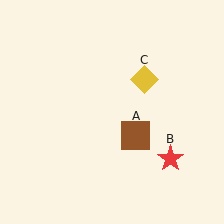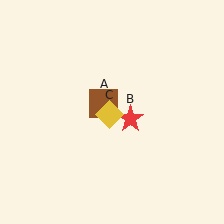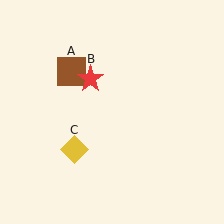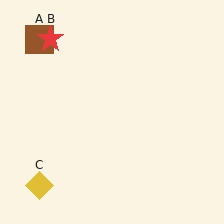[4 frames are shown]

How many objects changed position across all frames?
3 objects changed position: brown square (object A), red star (object B), yellow diamond (object C).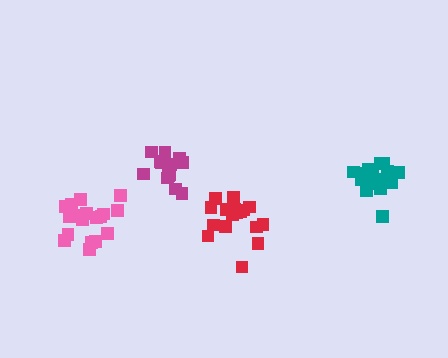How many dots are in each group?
Group 1: 18 dots, Group 2: 18 dots, Group 3: 18 dots, Group 4: 16 dots (70 total).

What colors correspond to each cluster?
The clusters are colored: red, pink, teal, magenta.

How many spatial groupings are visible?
There are 4 spatial groupings.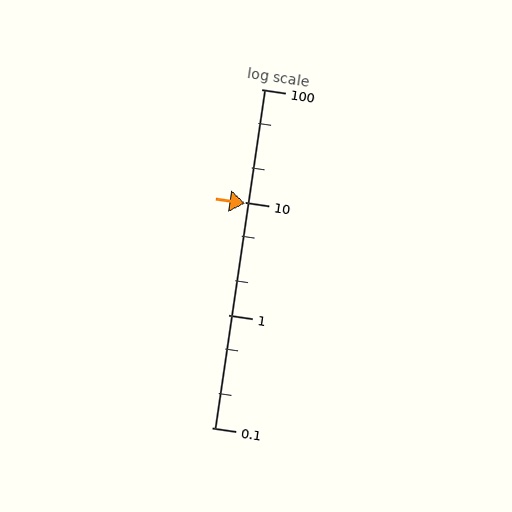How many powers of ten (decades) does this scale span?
The scale spans 3 decades, from 0.1 to 100.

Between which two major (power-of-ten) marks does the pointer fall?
The pointer is between 1 and 10.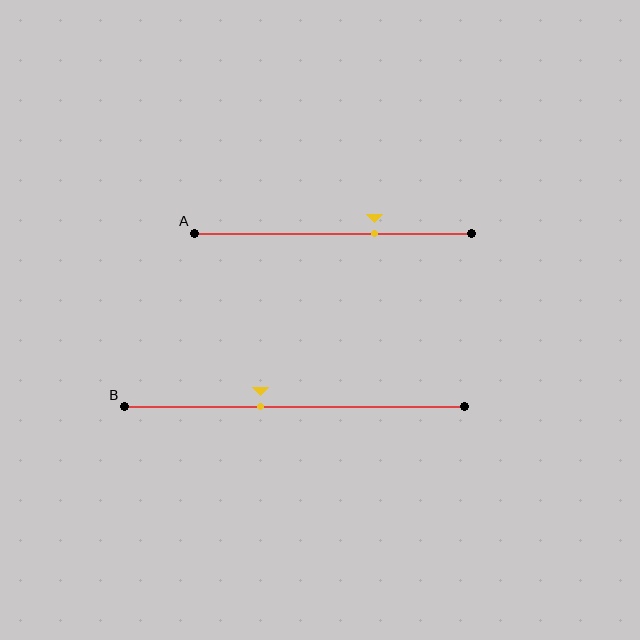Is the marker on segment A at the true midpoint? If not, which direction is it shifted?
No, the marker on segment A is shifted to the right by about 15% of the segment length.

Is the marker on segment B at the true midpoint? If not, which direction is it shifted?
No, the marker on segment B is shifted to the left by about 10% of the segment length.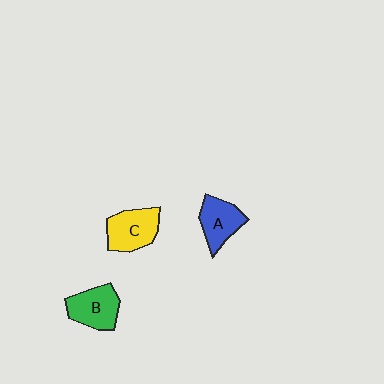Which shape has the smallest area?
Shape A (blue).